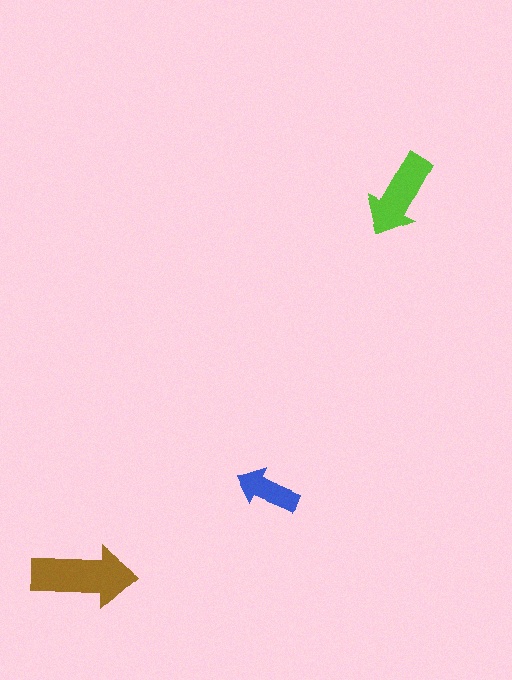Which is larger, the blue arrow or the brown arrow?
The brown one.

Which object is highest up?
The lime arrow is topmost.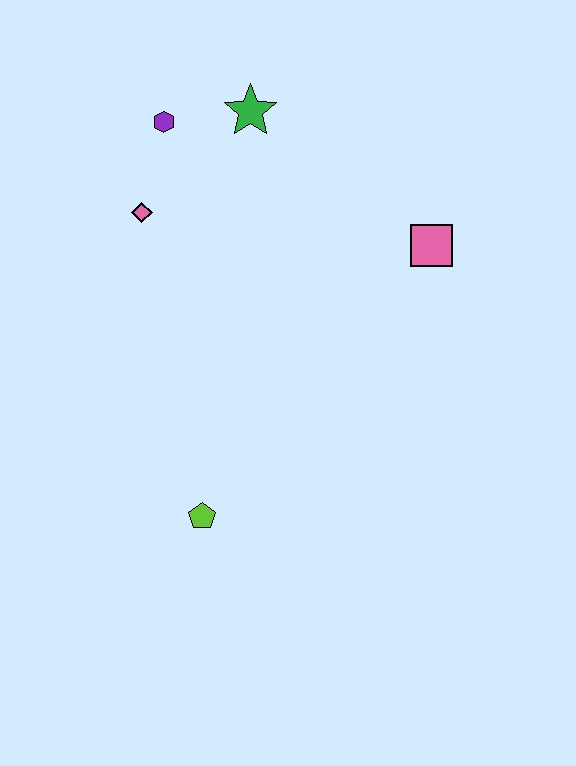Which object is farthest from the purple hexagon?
The lime pentagon is farthest from the purple hexagon.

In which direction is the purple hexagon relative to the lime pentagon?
The purple hexagon is above the lime pentagon.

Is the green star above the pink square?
Yes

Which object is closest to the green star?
The purple hexagon is closest to the green star.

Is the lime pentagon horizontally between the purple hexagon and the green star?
Yes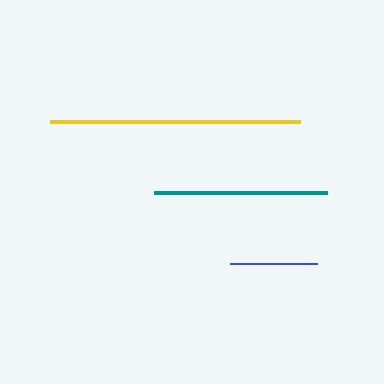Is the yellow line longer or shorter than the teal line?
The yellow line is longer than the teal line.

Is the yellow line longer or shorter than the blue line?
The yellow line is longer than the blue line.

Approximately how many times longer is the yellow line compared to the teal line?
The yellow line is approximately 1.4 times the length of the teal line.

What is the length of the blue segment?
The blue segment is approximately 86 pixels long.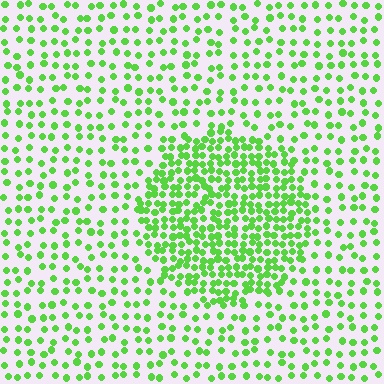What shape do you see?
I see a circle.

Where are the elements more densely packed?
The elements are more densely packed inside the circle boundary.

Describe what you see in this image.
The image contains small lime elements arranged at two different densities. A circle-shaped region is visible where the elements are more densely packed than the surrounding area.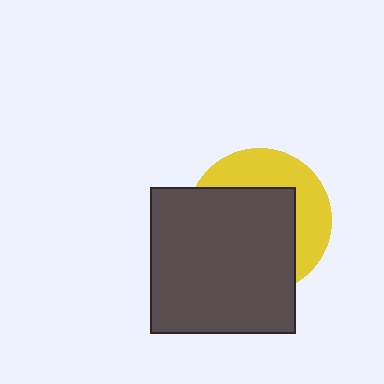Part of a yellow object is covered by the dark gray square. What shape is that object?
It is a circle.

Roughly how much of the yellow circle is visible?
A small part of it is visible (roughly 39%).